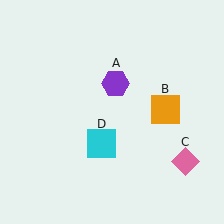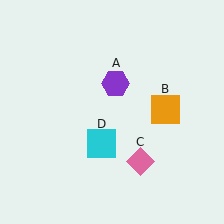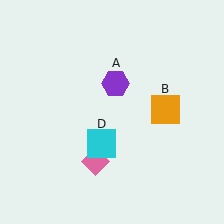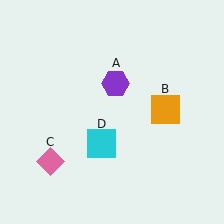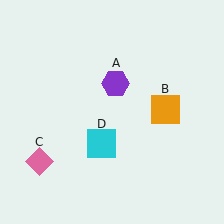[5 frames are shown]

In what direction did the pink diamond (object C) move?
The pink diamond (object C) moved left.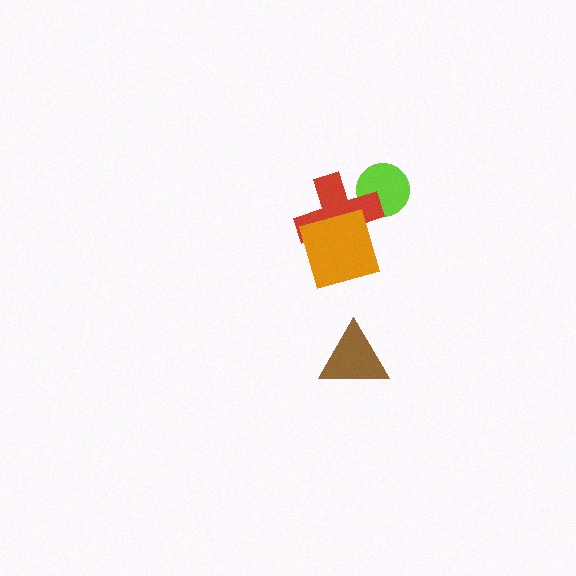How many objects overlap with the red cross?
2 objects overlap with the red cross.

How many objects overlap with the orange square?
1 object overlaps with the orange square.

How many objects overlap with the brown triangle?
0 objects overlap with the brown triangle.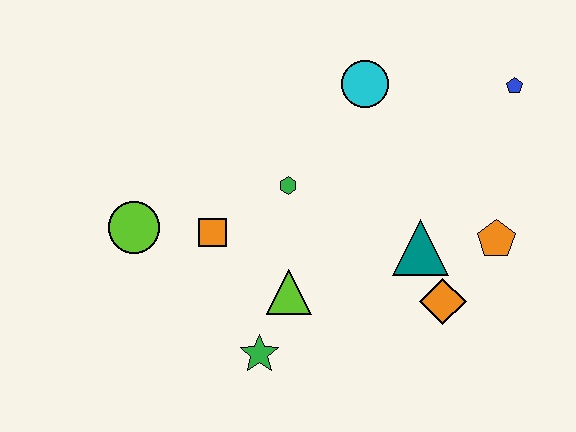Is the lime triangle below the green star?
No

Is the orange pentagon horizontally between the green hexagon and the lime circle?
No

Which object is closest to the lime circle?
The orange square is closest to the lime circle.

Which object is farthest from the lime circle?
The blue pentagon is farthest from the lime circle.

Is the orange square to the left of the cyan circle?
Yes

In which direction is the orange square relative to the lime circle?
The orange square is to the right of the lime circle.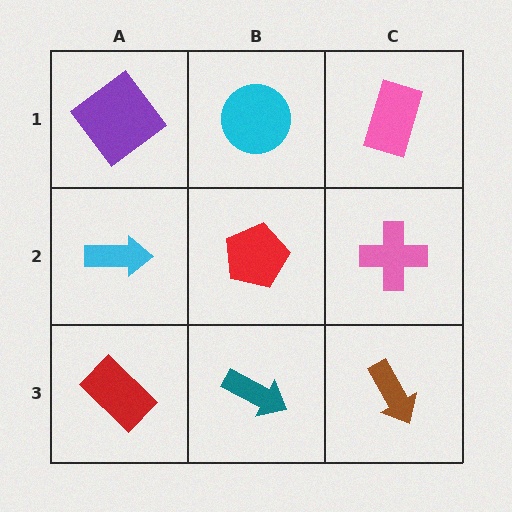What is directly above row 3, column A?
A cyan arrow.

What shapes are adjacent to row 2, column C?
A pink rectangle (row 1, column C), a brown arrow (row 3, column C), a red pentagon (row 2, column B).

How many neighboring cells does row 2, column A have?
3.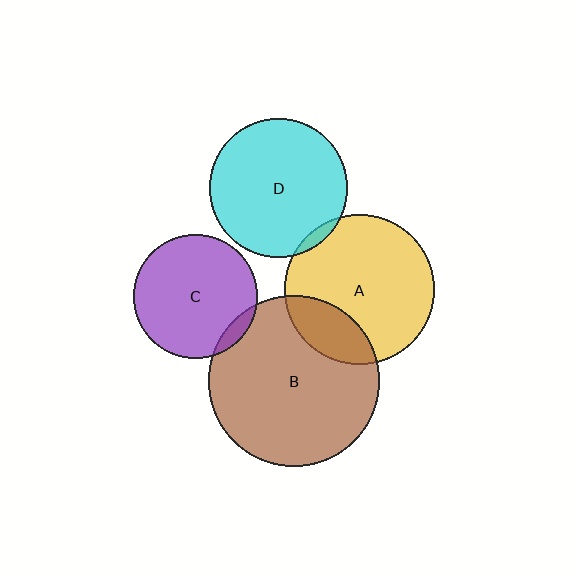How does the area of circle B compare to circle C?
Approximately 1.9 times.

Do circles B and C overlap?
Yes.